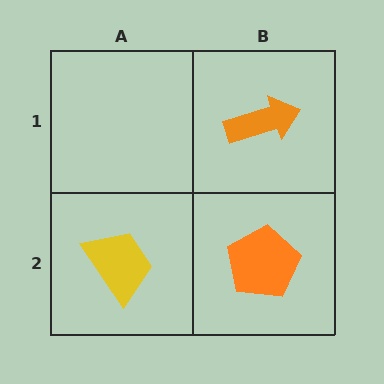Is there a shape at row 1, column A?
No, that cell is empty.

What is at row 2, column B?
An orange pentagon.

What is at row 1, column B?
An orange arrow.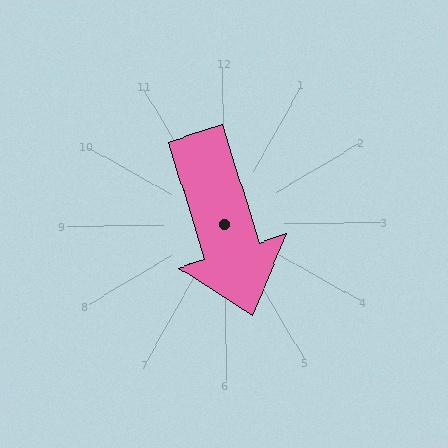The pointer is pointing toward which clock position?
Roughly 5 o'clock.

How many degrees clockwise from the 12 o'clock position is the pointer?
Approximately 163 degrees.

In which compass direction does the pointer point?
South.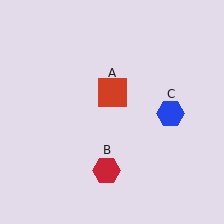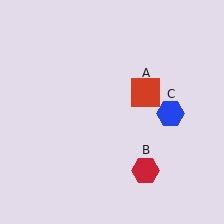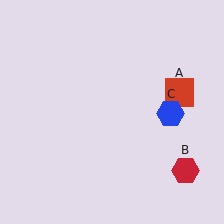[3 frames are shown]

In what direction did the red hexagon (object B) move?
The red hexagon (object B) moved right.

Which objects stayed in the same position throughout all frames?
Blue hexagon (object C) remained stationary.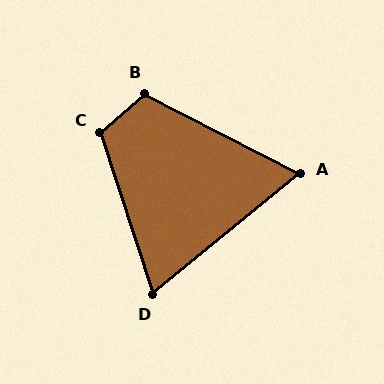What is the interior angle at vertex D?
Approximately 69 degrees (acute).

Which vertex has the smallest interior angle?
A, at approximately 67 degrees.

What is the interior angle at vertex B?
Approximately 111 degrees (obtuse).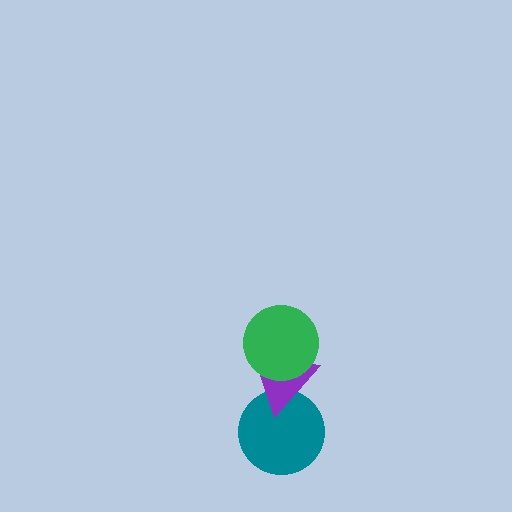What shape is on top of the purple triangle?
The green circle is on top of the purple triangle.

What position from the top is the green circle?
The green circle is 1st from the top.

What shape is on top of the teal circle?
The purple triangle is on top of the teal circle.